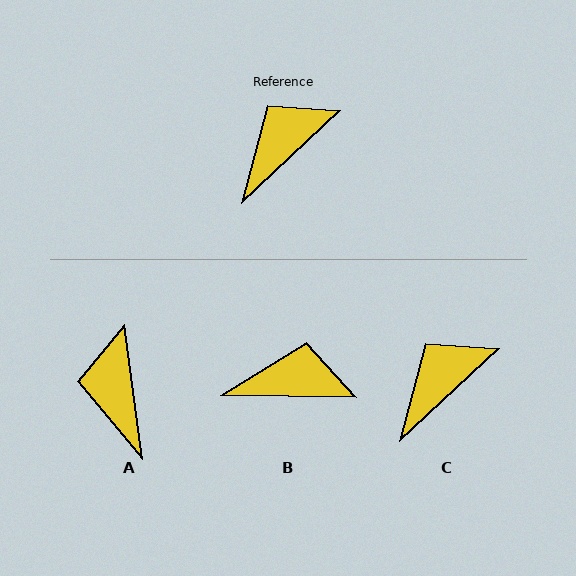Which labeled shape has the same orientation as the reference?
C.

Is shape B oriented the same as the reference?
No, it is off by about 44 degrees.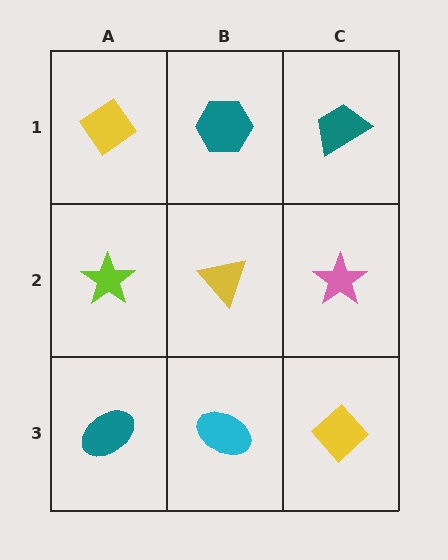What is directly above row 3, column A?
A lime star.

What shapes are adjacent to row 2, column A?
A yellow diamond (row 1, column A), a teal ellipse (row 3, column A), a yellow triangle (row 2, column B).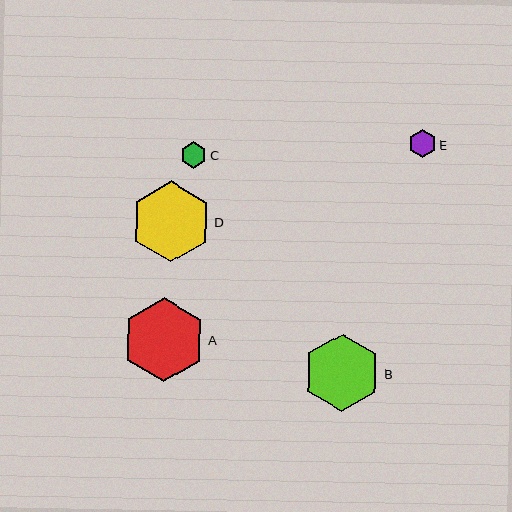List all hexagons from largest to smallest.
From largest to smallest: A, D, B, E, C.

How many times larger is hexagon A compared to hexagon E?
Hexagon A is approximately 3.0 times the size of hexagon E.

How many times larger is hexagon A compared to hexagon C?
Hexagon A is approximately 3.2 times the size of hexagon C.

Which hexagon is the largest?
Hexagon A is the largest with a size of approximately 83 pixels.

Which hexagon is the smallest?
Hexagon C is the smallest with a size of approximately 26 pixels.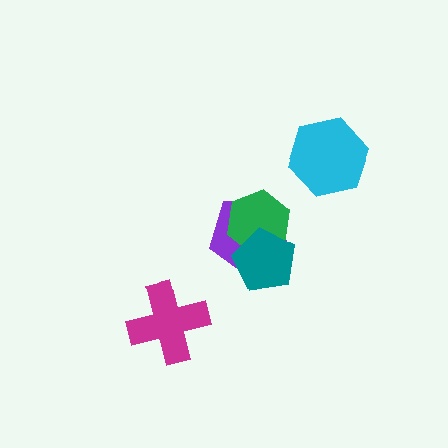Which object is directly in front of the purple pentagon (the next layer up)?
The green hexagon is directly in front of the purple pentagon.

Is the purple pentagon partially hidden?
Yes, it is partially covered by another shape.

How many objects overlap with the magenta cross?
0 objects overlap with the magenta cross.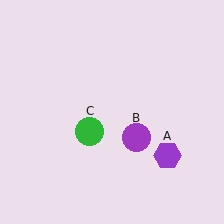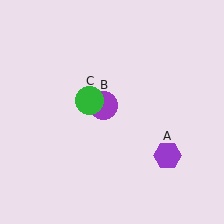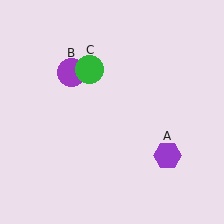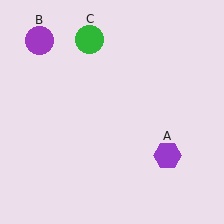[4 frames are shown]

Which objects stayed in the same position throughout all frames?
Purple hexagon (object A) remained stationary.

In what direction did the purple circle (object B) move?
The purple circle (object B) moved up and to the left.